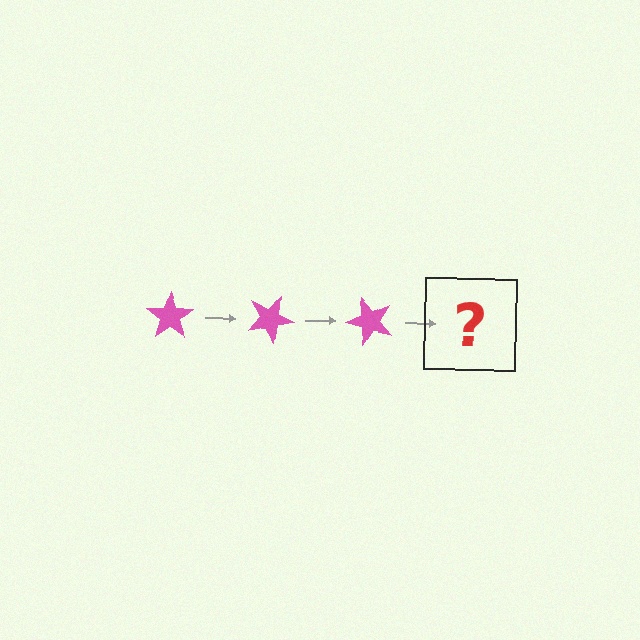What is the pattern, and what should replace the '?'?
The pattern is that the star rotates 25 degrees each step. The '?' should be a pink star rotated 75 degrees.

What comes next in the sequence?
The next element should be a pink star rotated 75 degrees.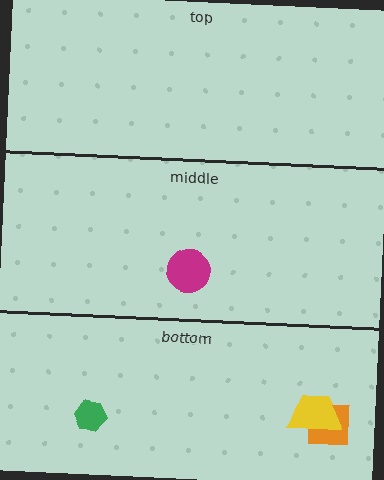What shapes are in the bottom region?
The orange square, the green hexagon, the yellow trapezoid.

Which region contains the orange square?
The bottom region.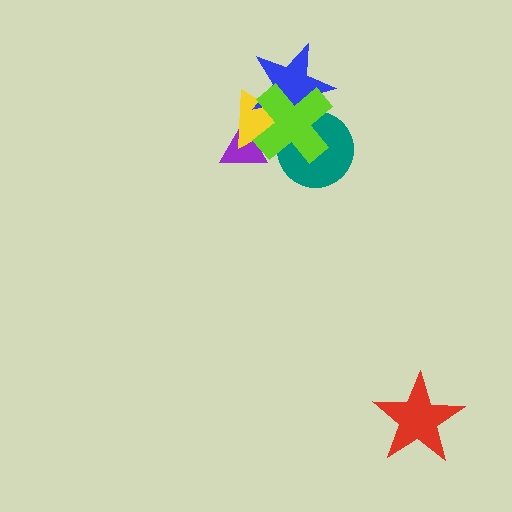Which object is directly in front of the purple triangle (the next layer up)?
The yellow triangle is directly in front of the purple triangle.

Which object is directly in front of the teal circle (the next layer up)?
The blue star is directly in front of the teal circle.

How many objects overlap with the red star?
0 objects overlap with the red star.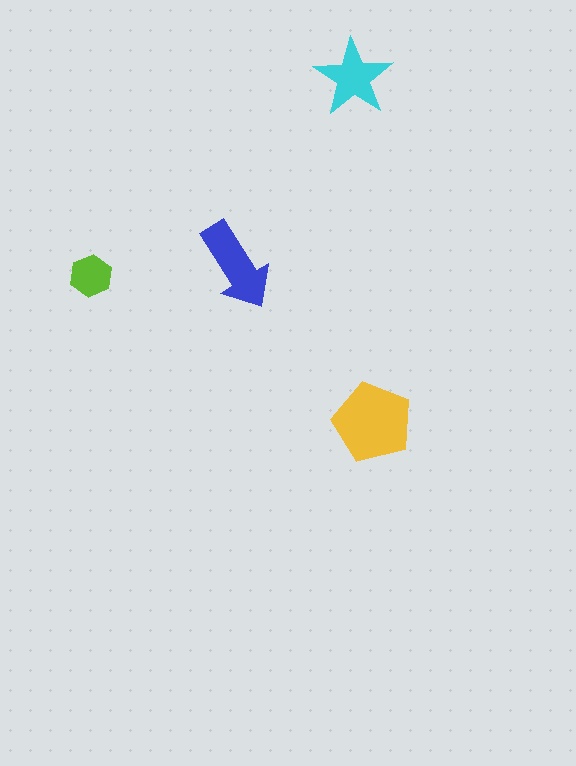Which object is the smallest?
The lime hexagon.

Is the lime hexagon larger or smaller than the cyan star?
Smaller.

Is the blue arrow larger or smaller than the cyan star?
Larger.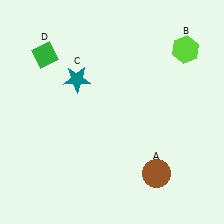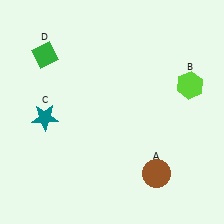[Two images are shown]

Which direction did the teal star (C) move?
The teal star (C) moved down.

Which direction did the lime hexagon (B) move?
The lime hexagon (B) moved down.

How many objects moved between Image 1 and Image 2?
2 objects moved between the two images.